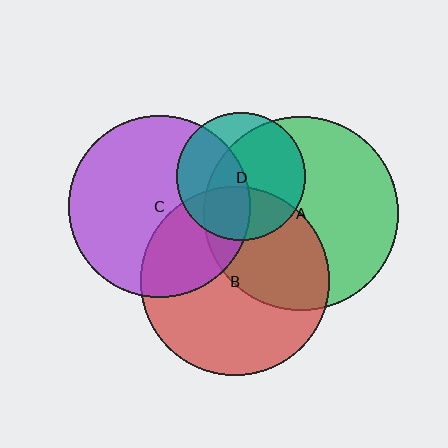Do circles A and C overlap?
Yes.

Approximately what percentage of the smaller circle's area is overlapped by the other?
Approximately 15%.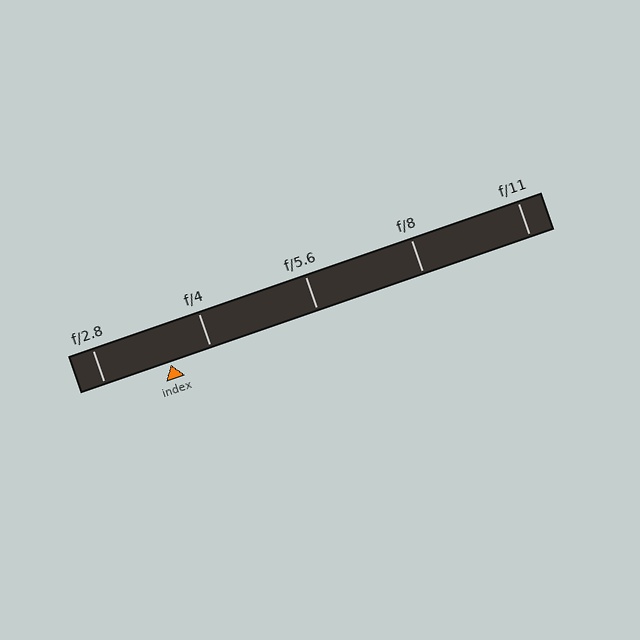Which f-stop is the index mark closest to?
The index mark is closest to f/4.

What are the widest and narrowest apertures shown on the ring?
The widest aperture shown is f/2.8 and the narrowest is f/11.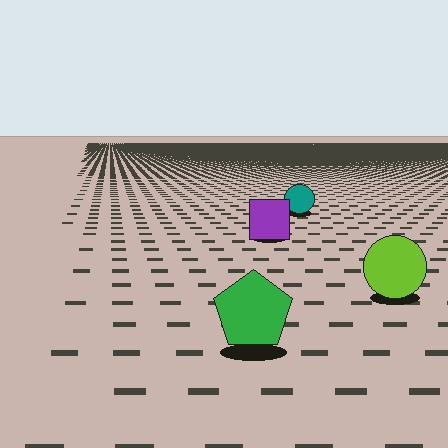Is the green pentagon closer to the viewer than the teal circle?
Yes. The green pentagon is closer — you can tell from the texture gradient: the ground texture is coarser near it.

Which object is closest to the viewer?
The green pentagon is closest. The texture marks near it are larger and more spread out.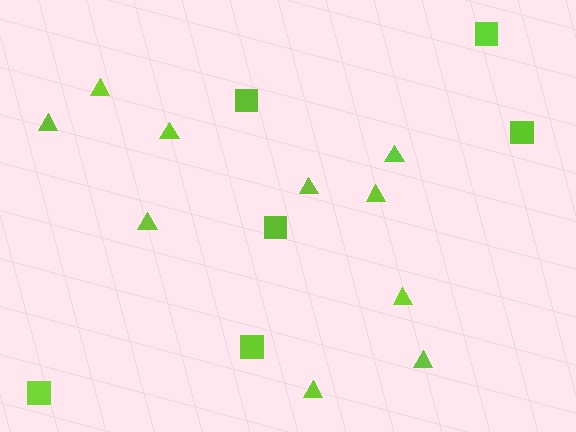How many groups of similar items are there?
There are 2 groups: one group of triangles (10) and one group of squares (6).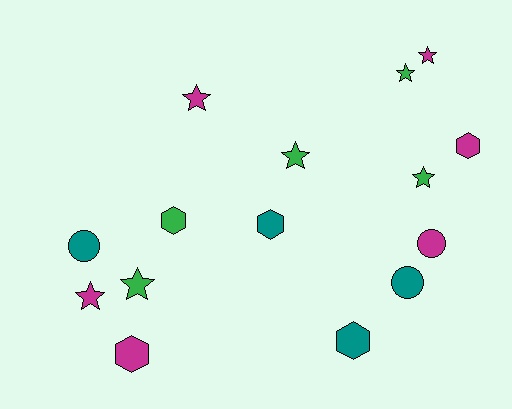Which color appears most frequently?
Magenta, with 6 objects.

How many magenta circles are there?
There is 1 magenta circle.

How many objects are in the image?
There are 15 objects.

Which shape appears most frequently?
Star, with 7 objects.